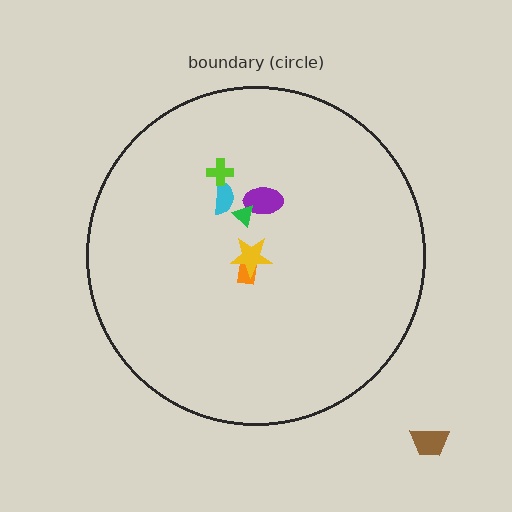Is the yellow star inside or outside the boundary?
Inside.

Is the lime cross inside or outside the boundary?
Inside.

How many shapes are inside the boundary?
6 inside, 1 outside.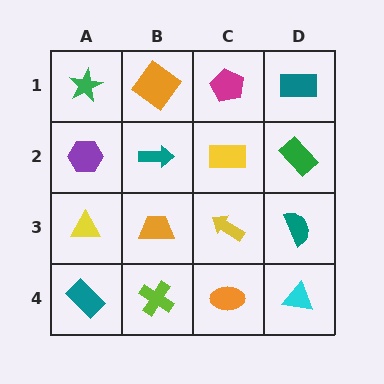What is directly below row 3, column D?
A cyan triangle.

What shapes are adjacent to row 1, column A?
A purple hexagon (row 2, column A), an orange diamond (row 1, column B).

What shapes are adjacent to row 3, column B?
A teal arrow (row 2, column B), a lime cross (row 4, column B), a yellow triangle (row 3, column A), a yellow arrow (row 3, column C).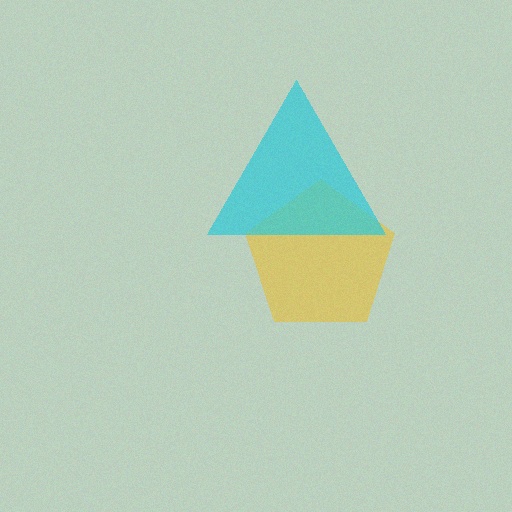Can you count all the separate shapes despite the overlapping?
Yes, there are 2 separate shapes.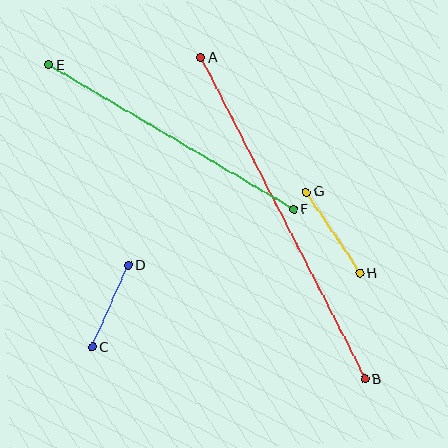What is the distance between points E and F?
The distance is approximately 284 pixels.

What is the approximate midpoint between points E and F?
The midpoint is at approximately (171, 137) pixels.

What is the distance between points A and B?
The distance is approximately 361 pixels.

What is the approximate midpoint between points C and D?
The midpoint is at approximately (110, 306) pixels.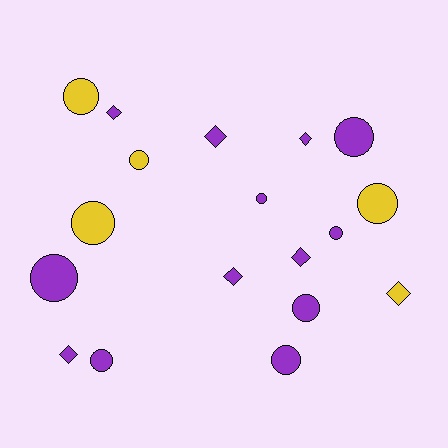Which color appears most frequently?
Purple, with 13 objects.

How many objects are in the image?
There are 18 objects.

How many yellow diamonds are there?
There is 1 yellow diamond.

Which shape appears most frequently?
Circle, with 11 objects.